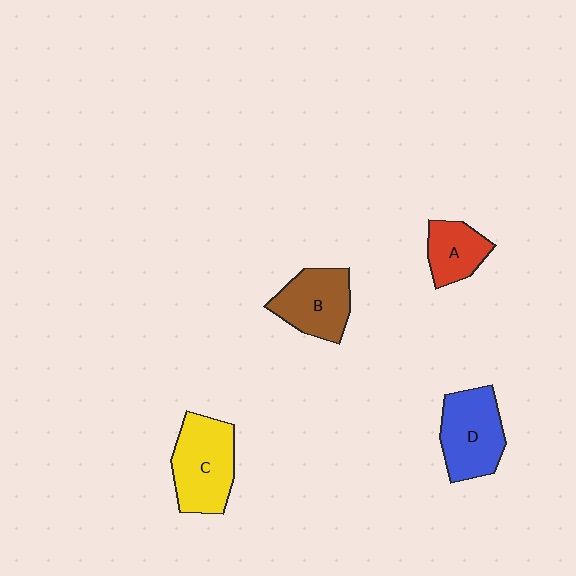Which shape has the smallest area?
Shape A (red).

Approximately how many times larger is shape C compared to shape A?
Approximately 1.7 times.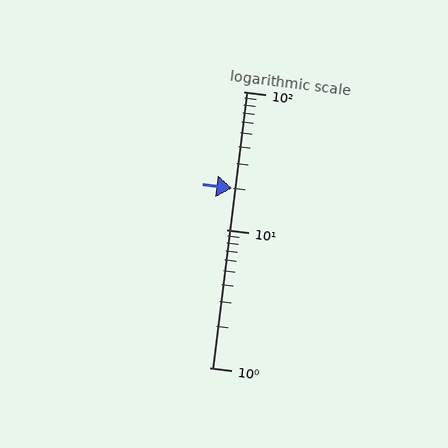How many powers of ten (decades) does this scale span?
The scale spans 2 decades, from 1 to 100.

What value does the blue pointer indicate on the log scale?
The pointer indicates approximately 20.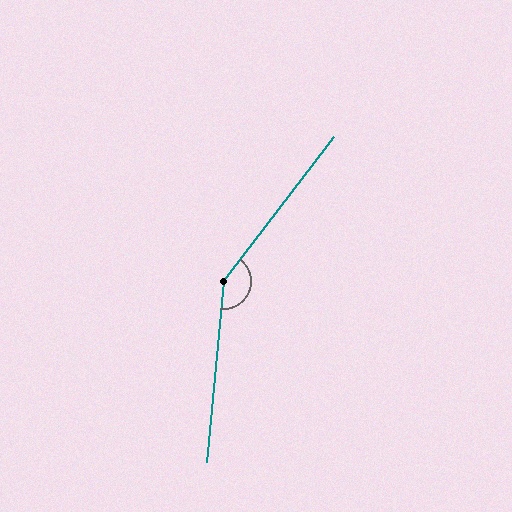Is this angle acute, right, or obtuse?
It is obtuse.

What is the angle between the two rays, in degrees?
Approximately 148 degrees.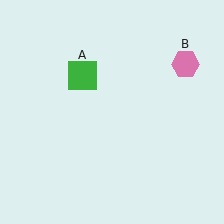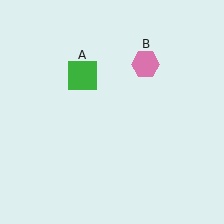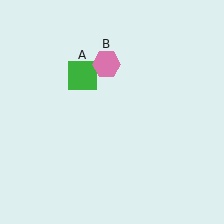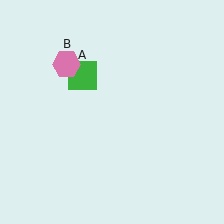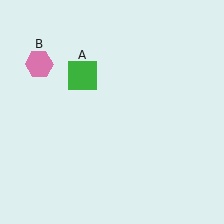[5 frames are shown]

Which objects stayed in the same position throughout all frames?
Green square (object A) remained stationary.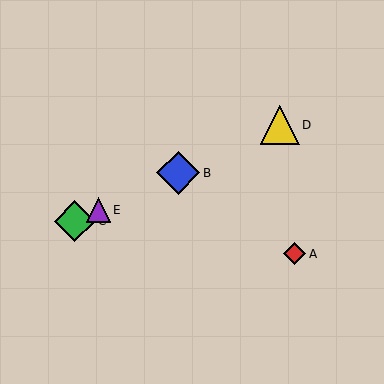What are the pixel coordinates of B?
Object B is at (178, 173).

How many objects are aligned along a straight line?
4 objects (B, C, D, E) are aligned along a straight line.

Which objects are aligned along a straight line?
Objects B, C, D, E are aligned along a straight line.